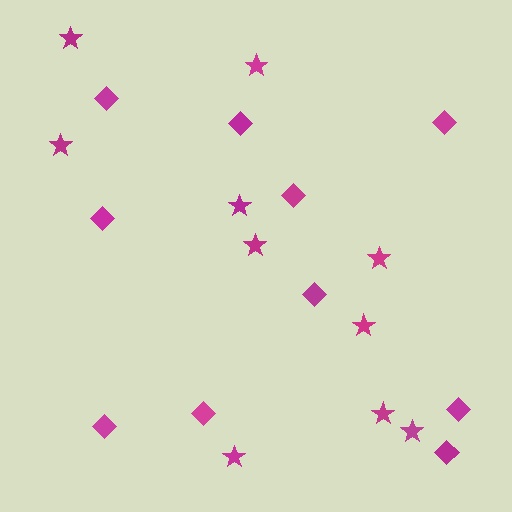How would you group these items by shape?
There are 2 groups: one group of diamonds (10) and one group of stars (10).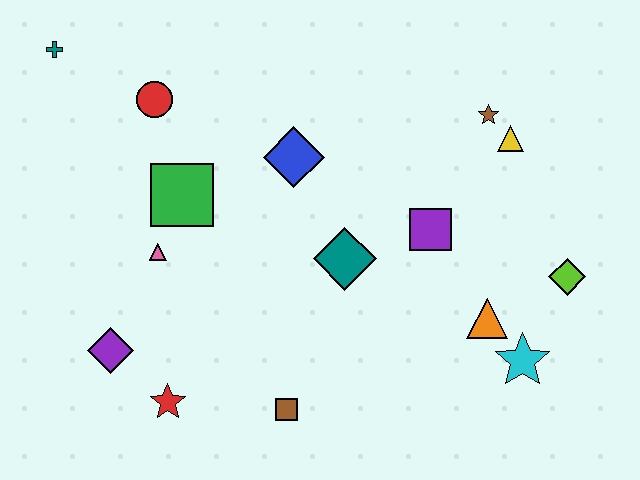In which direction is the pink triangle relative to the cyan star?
The pink triangle is to the left of the cyan star.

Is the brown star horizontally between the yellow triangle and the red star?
Yes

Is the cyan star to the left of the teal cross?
No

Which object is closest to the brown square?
The red star is closest to the brown square.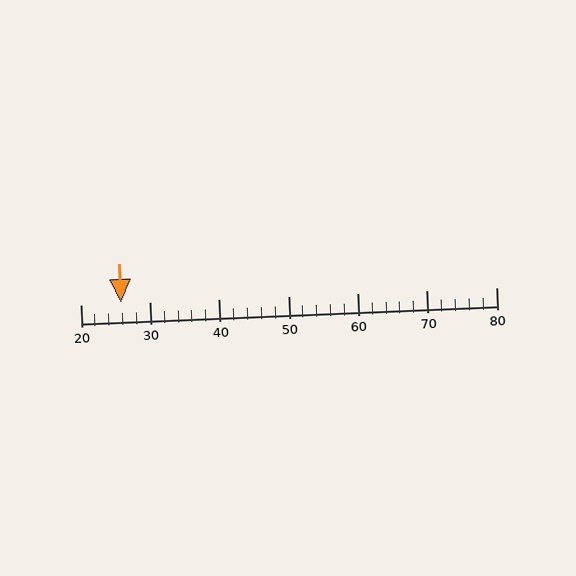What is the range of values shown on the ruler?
The ruler shows values from 20 to 80.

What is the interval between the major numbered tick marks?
The major tick marks are spaced 10 units apart.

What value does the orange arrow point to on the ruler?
The orange arrow points to approximately 26.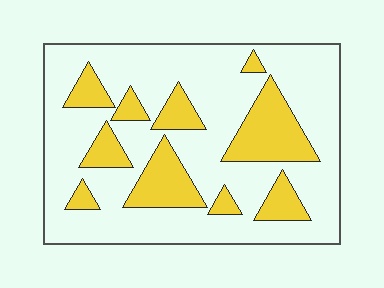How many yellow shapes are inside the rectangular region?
10.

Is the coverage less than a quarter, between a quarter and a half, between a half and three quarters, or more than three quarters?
Between a quarter and a half.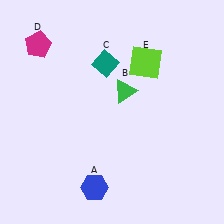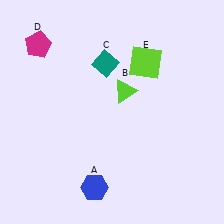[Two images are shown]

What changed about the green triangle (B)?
In Image 1, B is green. In Image 2, it changed to lime.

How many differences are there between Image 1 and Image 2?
There is 1 difference between the two images.